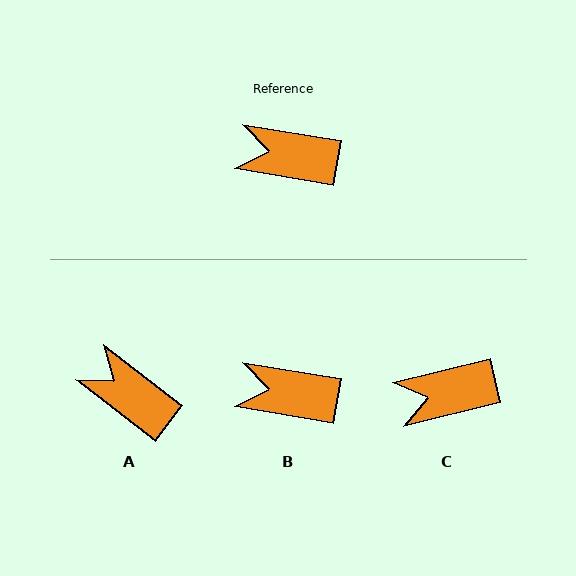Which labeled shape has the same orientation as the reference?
B.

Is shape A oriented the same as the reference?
No, it is off by about 29 degrees.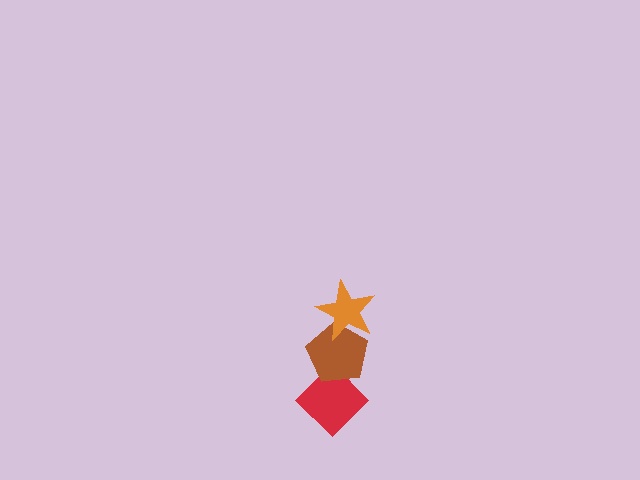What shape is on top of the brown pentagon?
The orange star is on top of the brown pentagon.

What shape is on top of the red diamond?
The brown pentagon is on top of the red diamond.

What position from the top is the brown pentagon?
The brown pentagon is 2nd from the top.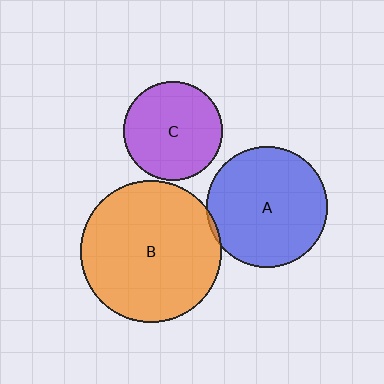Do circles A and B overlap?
Yes.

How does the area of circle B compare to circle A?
Approximately 1.4 times.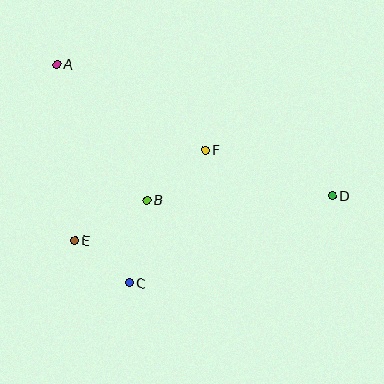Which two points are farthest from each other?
Points A and D are farthest from each other.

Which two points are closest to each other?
Points C and E are closest to each other.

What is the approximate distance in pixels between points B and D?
The distance between B and D is approximately 186 pixels.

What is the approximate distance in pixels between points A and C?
The distance between A and C is approximately 230 pixels.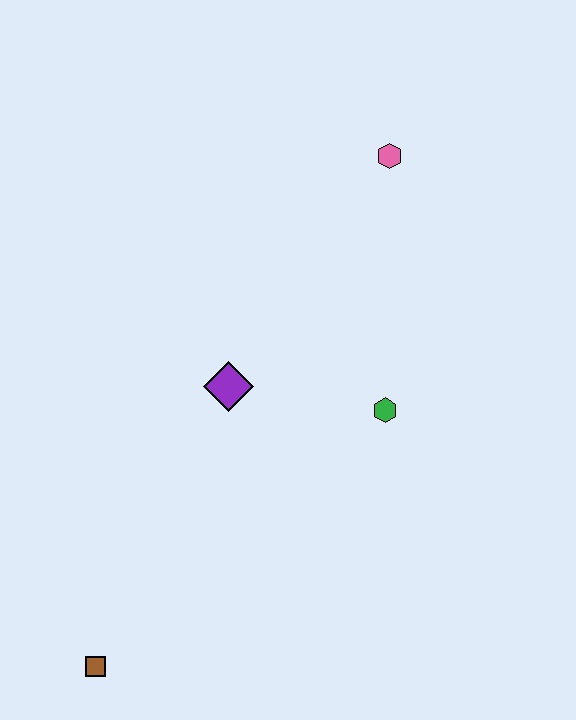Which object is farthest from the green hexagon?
The brown square is farthest from the green hexagon.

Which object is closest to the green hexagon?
The purple diamond is closest to the green hexagon.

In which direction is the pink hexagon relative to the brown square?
The pink hexagon is above the brown square.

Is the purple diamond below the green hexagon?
No